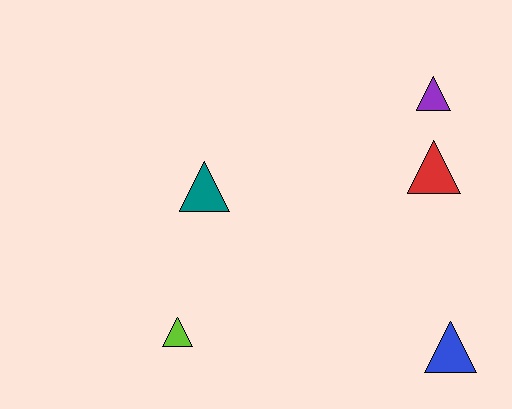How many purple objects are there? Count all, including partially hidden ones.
There is 1 purple object.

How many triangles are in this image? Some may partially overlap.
There are 5 triangles.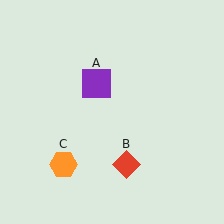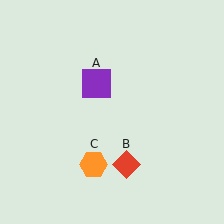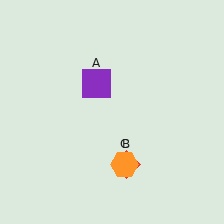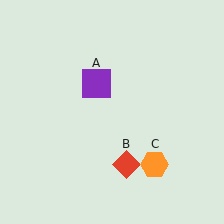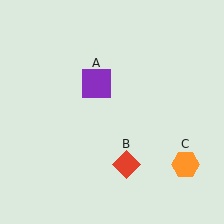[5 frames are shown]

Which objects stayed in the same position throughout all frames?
Purple square (object A) and red diamond (object B) remained stationary.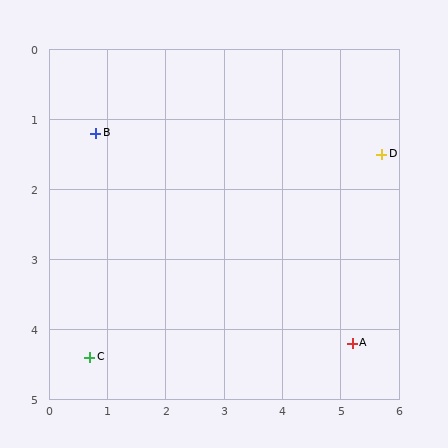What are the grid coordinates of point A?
Point A is at approximately (5.2, 4.2).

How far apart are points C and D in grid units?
Points C and D are about 5.8 grid units apart.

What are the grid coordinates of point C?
Point C is at approximately (0.7, 4.4).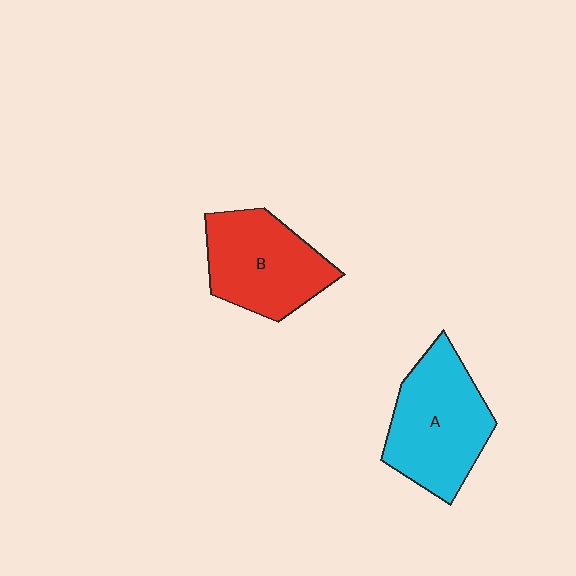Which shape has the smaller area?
Shape B (red).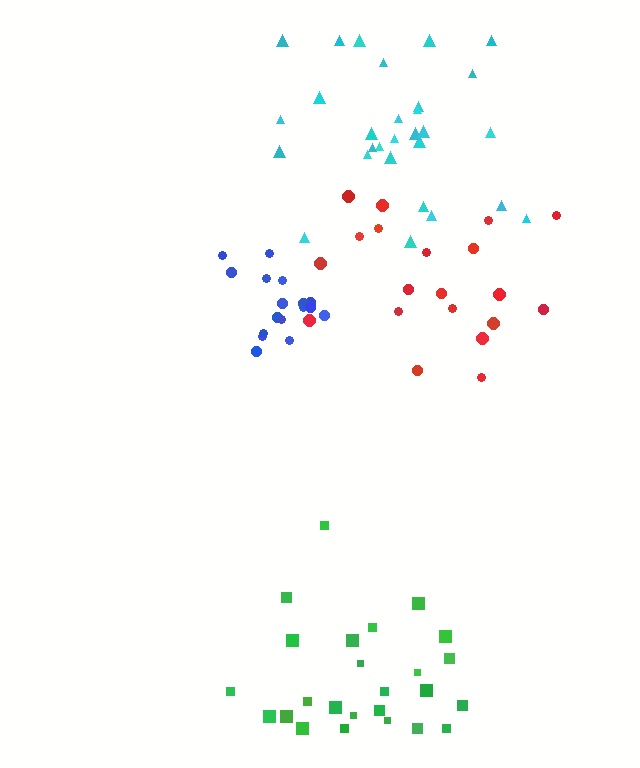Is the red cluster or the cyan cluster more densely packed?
Cyan.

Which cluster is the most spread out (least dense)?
Red.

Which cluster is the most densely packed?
Blue.